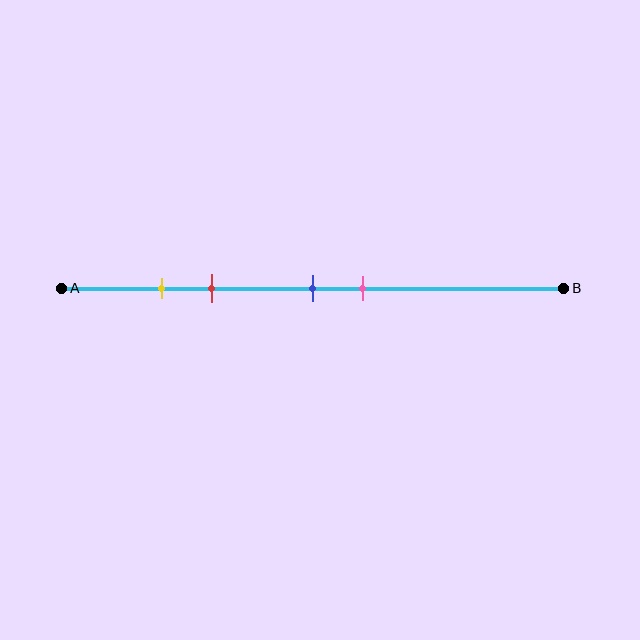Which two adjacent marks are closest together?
The yellow and red marks are the closest adjacent pair.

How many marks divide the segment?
There are 4 marks dividing the segment.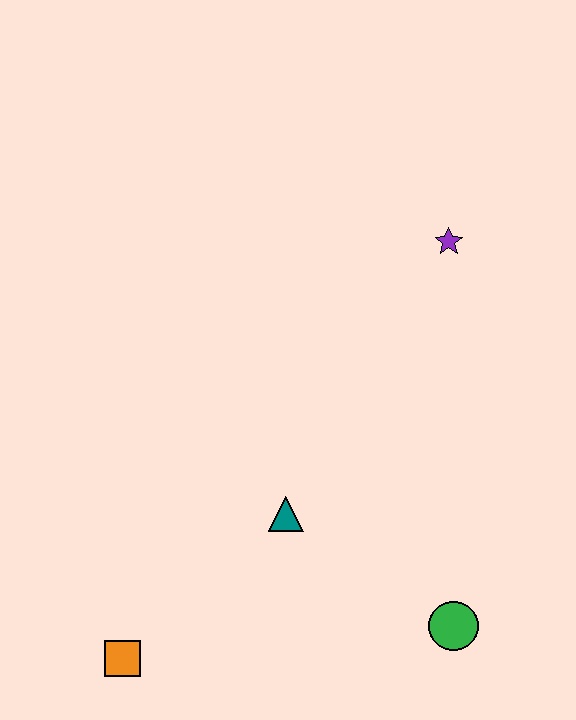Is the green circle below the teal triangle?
Yes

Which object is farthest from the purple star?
The orange square is farthest from the purple star.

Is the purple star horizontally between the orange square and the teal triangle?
No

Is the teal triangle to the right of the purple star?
No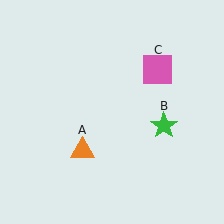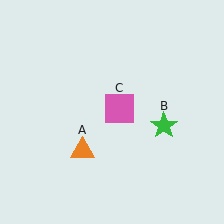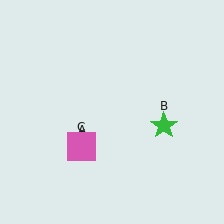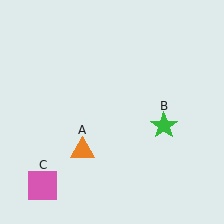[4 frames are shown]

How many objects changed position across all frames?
1 object changed position: pink square (object C).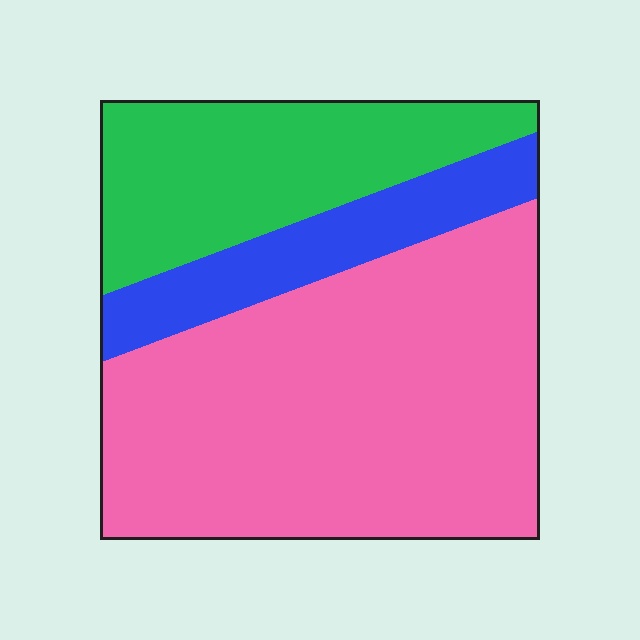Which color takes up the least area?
Blue, at roughly 15%.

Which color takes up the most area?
Pink, at roughly 60%.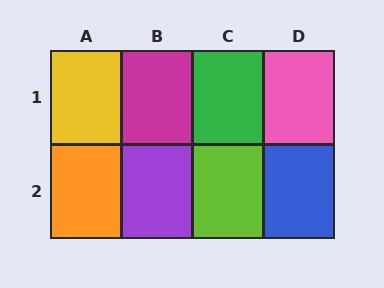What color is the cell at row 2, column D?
Blue.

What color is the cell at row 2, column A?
Orange.